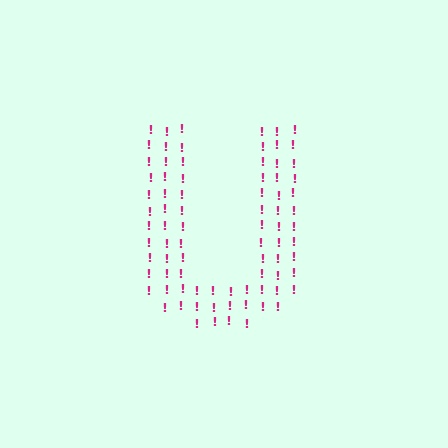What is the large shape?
The large shape is the letter U.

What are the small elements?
The small elements are exclamation marks.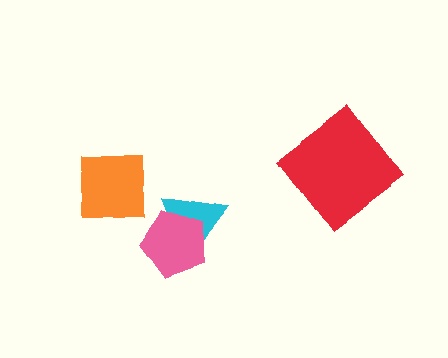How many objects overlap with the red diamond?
0 objects overlap with the red diamond.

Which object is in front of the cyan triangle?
The pink pentagon is in front of the cyan triangle.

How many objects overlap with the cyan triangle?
1 object overlaps with the cyan triangle.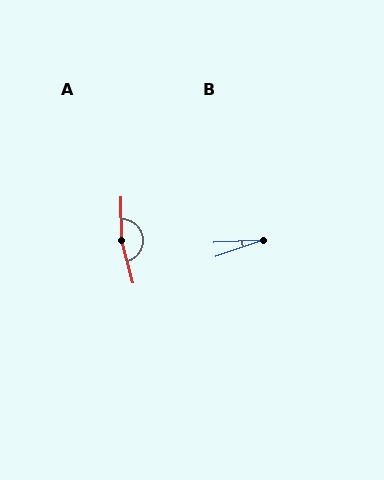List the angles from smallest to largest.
B (17°), A (166°).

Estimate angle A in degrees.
Approximately 166 degrees.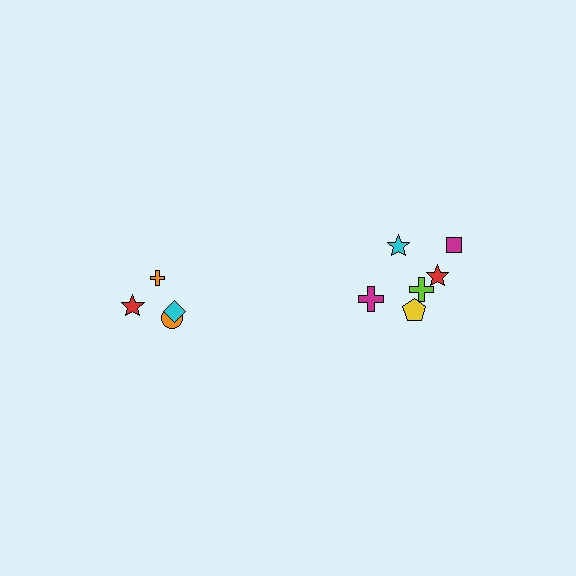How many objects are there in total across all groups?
There are 10 objects.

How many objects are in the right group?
There are 6 objects.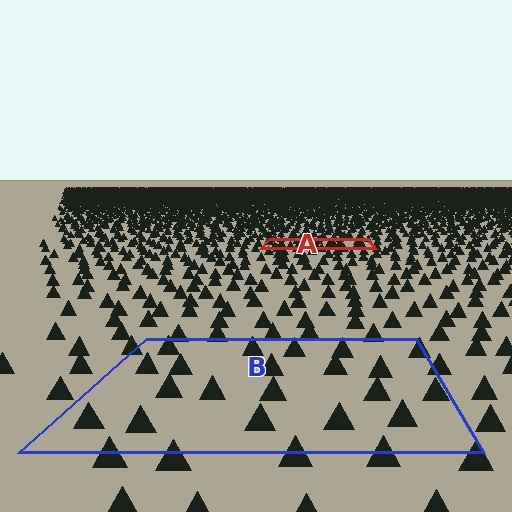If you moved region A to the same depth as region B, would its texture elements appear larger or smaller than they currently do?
They would appear larger. At a closer depth, the same texture elements are projected at a bigger on-screen size.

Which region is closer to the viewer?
Region B is closer. The texture elements there are larger and more spread out.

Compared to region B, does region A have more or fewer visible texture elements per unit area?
Region A has more texture elements per unit area — they are packed more densely because it is farther away.